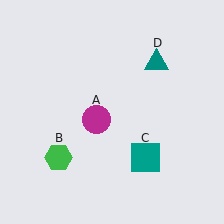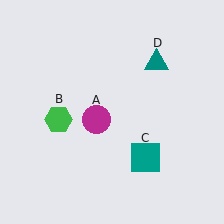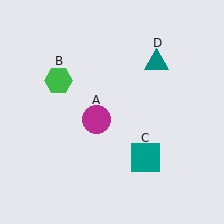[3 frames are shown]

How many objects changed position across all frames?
1 object changed position: green hexagon (object B).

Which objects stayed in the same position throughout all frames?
Magenta circle (object A) and teal square (object C) and teal triangle (object D) remained stationary.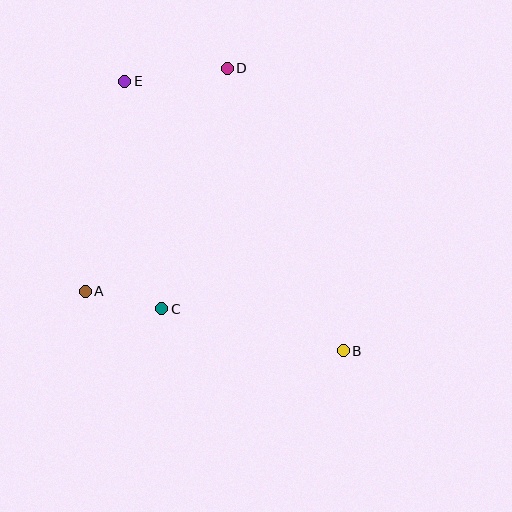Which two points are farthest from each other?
Points B and E are farthest from each other.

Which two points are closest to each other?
Points A and C are closest to each other.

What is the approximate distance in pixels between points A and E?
The distance between A and E is approximately 214 pixels.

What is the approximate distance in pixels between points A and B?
The distance between A and B is approximately 265 pixels.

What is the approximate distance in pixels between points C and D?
The distance between C and D is approximately 250 pixels.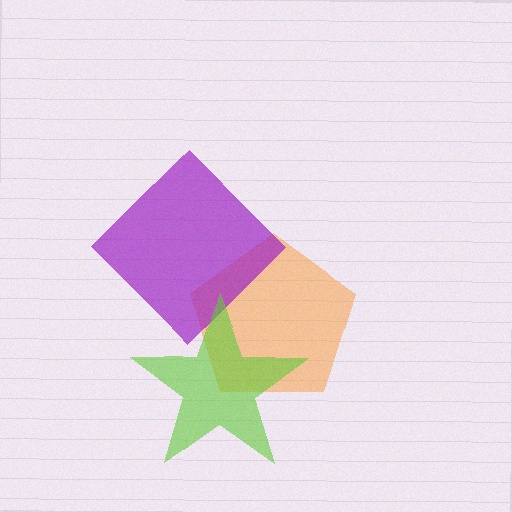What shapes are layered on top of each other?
The layered shapes are: an orange pentagon, a purple diamond, a lime star.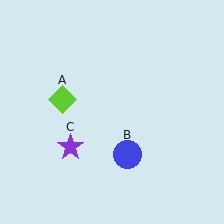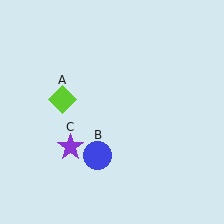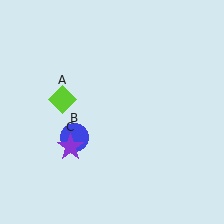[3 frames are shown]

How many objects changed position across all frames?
1 object changed position: blue circle (object B).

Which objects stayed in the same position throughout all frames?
Lime diamond (object A) and purple star (object C) remained stationary.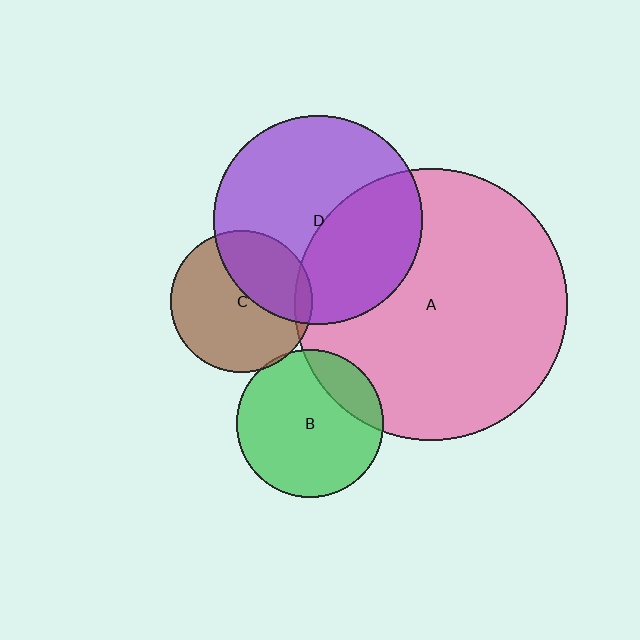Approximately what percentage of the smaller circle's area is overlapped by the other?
Approximately 40%.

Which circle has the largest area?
Circle A (pink).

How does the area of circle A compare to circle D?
Approximately 1.7 times.